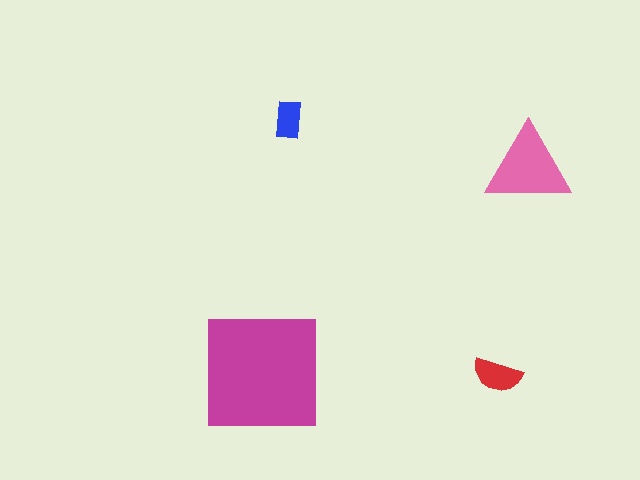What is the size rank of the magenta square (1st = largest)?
1st.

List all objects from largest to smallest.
The magenta square, the pink triangle, the red semicircle, the blue rectangle.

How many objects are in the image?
There are 4 objects in the image.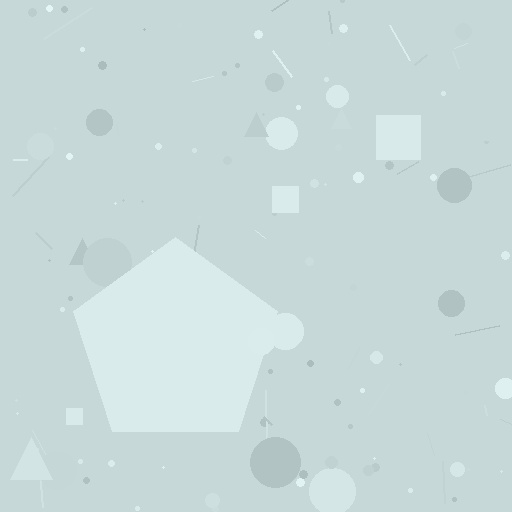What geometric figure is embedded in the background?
A pentagon is embedded in the background.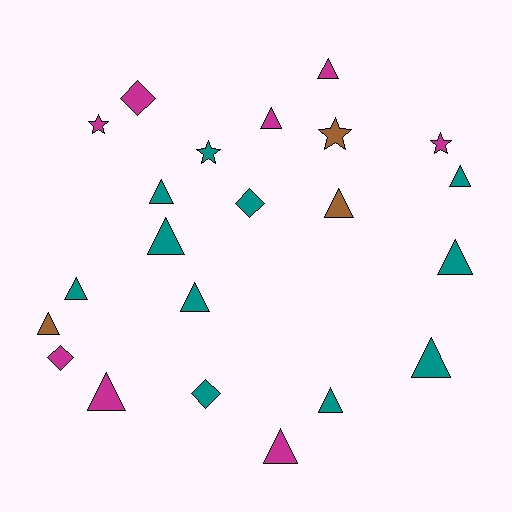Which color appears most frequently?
Teal, with 11 objects.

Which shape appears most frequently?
Triangle, with 14 objects.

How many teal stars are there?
There is 1 teal star.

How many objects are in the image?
There are 22 objects.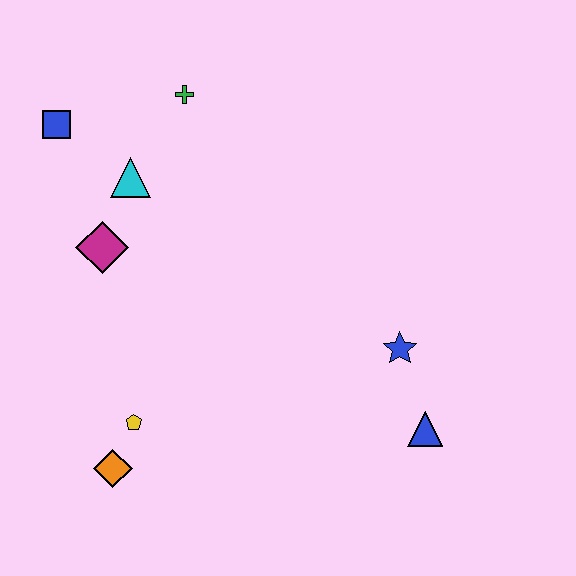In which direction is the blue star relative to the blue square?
The blue star is to the right of the blue square.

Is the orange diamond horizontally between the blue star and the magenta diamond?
Yes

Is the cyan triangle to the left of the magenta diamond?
No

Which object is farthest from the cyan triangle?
The blue triangle is farthest from the cyan triangle.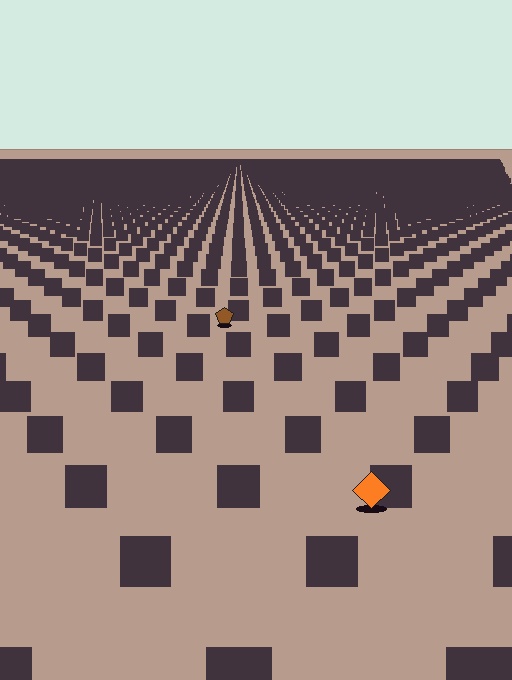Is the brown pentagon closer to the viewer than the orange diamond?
No. The orange diamond is closer — you can tell from the texture gradient: the ground texture is coarser near it.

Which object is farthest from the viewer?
The brown pentagon is farthest from the viewer. It appears smaller and the ground texture around it is denser.